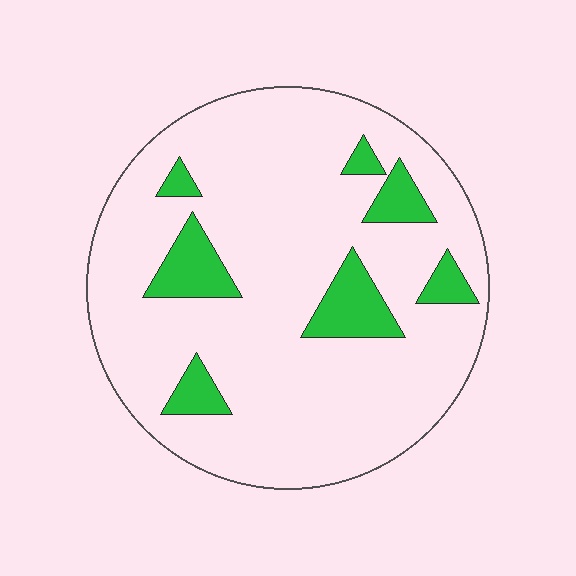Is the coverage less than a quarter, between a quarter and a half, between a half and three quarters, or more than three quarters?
Less than a quarter.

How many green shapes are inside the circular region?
7.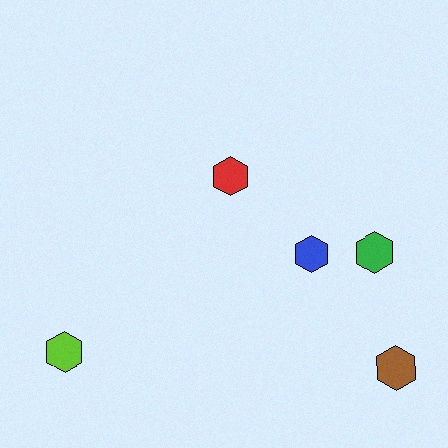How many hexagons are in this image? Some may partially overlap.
There are 5 hexagons.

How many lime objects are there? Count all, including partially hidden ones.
There is 1 lime object.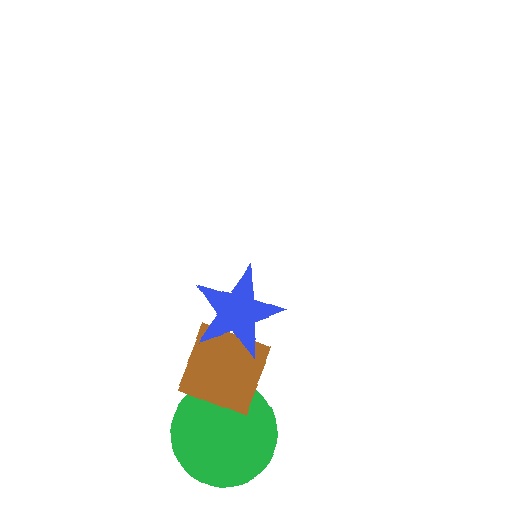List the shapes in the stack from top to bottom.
From top to bottom: the blue star, the brown diamond, the green circle.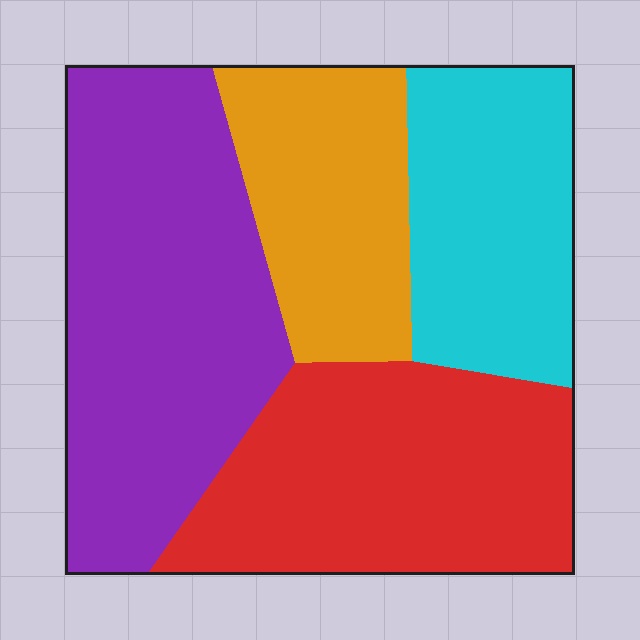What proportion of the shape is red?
Red takes up between a quarter and a half of the shape.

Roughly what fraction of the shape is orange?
Orange covers 18% of the shape.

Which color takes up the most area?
Purple, at roughly 35%.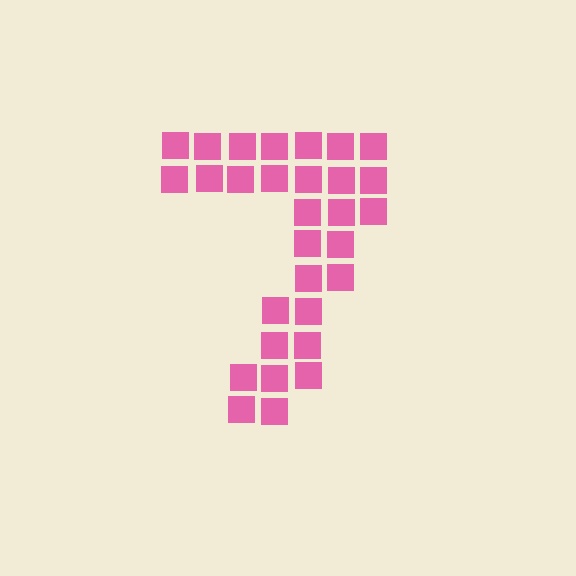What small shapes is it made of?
It is made of small squares.